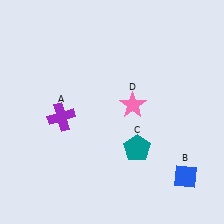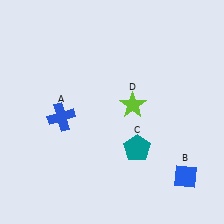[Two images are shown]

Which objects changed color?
A changed from purple to blue. D changed from pink to lime.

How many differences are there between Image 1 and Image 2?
There are 2 differences between the two images.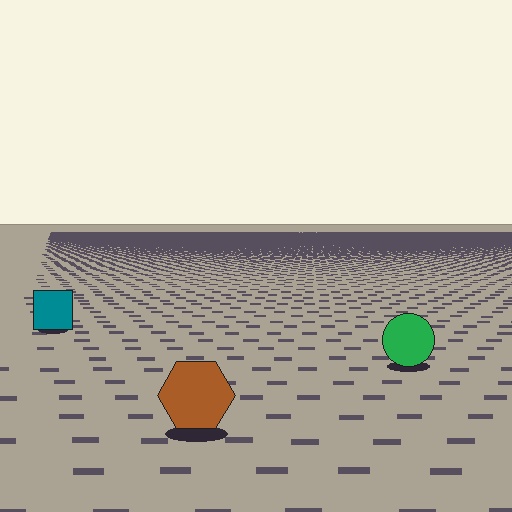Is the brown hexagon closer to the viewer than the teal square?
Yes. The brown hexagon is closer — you can tell from the texture gradient: the ground texture is coarser near it.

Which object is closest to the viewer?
The brown hexagon is closest. The texture marks near it are larger and more spread out.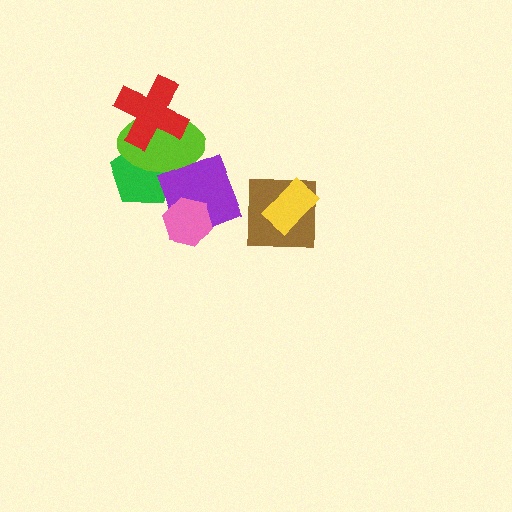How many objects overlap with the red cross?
2 objects overlap with the red cross.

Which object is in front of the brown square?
The yellow rectangle is in front of the brown square.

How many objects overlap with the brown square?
1 object overlaps with the brown square.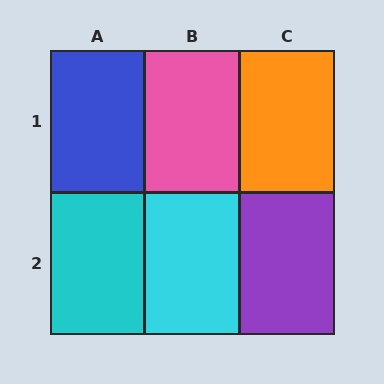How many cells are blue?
1 cell is blue.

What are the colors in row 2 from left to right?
Cyan, cyan, purple.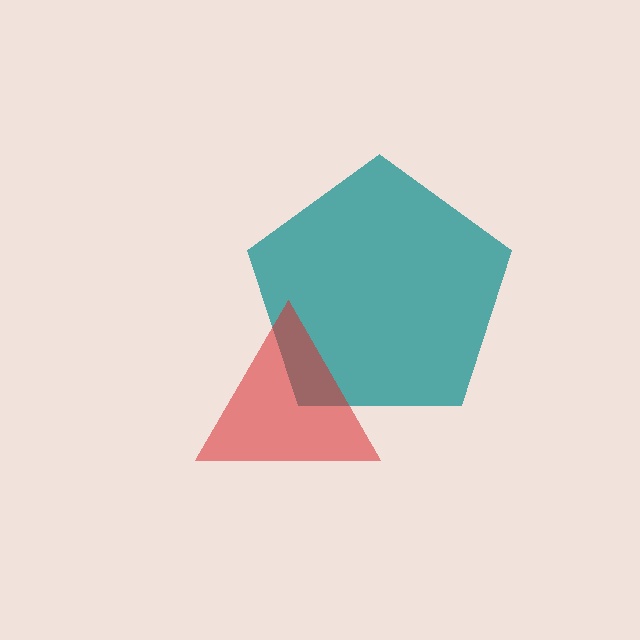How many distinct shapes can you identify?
There are 2 distinct shapes: a teal pentagon, a red triangle.